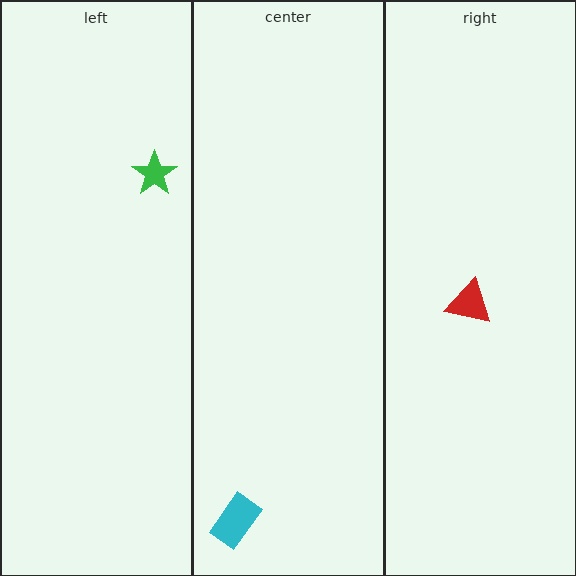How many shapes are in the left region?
1.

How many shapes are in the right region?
1.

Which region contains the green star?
The left region.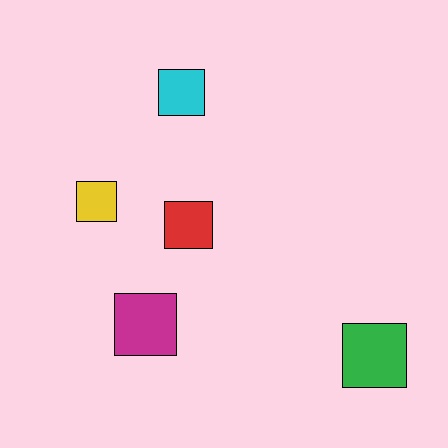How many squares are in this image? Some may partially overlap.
There are 5 squares.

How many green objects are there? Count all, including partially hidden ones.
There is 1 green object.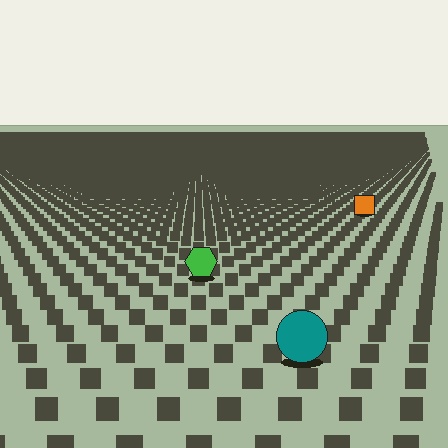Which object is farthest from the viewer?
The orange square is farthest from the viewer. It appears smaller and the ground texture around it is denser.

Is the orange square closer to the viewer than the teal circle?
No. The teal circle is closer — you can tell from the texture gradient: the ground texture is coarser near it.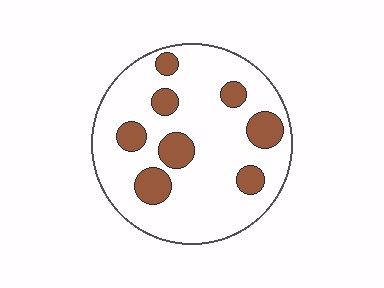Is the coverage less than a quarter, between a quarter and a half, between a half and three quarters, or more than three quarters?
Less than a quarter.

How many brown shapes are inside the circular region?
8.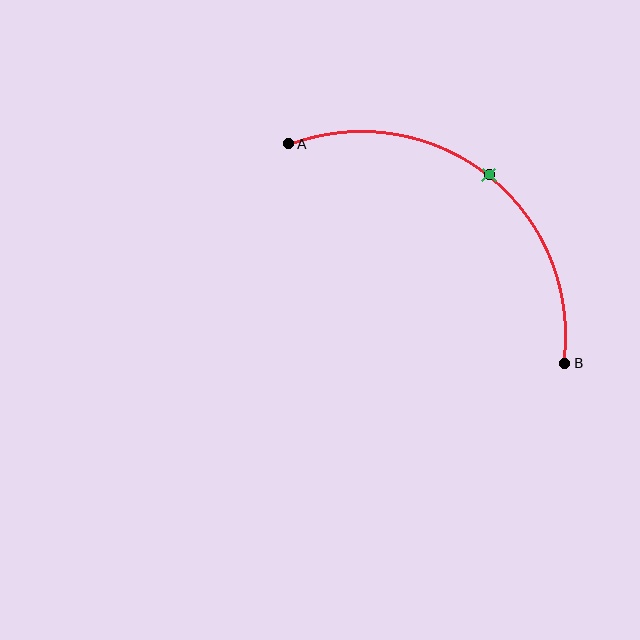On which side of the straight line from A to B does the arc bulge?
The arc bulges above and to the right of the straight line connecting A and B.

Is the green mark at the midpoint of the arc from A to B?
Yes. The green mark lies on the arc at equal arc-length from both A and B — it is the arc midpoint.